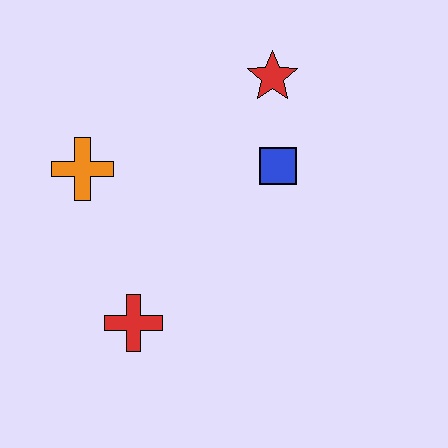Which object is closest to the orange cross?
The red cross is closest to the orange cross.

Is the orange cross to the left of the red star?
Yes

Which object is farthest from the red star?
The red cross is farthest from the red star.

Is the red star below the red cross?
No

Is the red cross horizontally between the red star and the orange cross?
Yes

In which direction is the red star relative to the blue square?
The red star is above the blue square.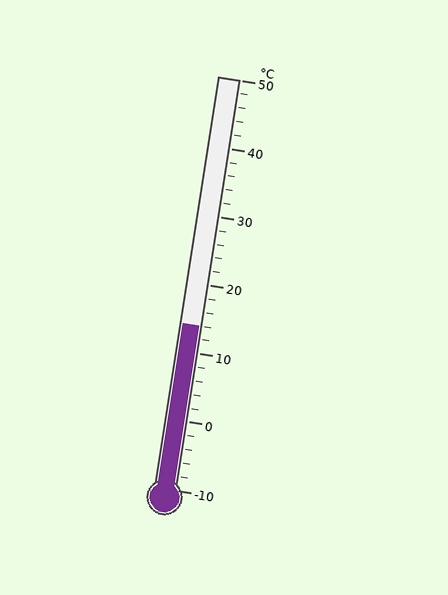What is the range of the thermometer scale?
The thermometer scale ranges from -10°C to 50°C.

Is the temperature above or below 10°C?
The temperature is above 10°C.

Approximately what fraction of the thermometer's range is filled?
The thermometer is filled to approximately 40% of its range.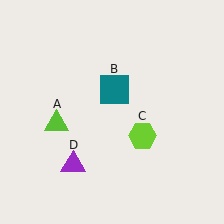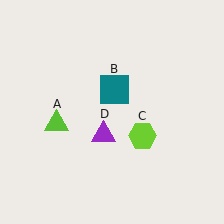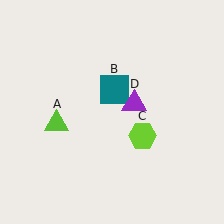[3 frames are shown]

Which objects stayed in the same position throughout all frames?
Lime triangle (object A) and teal square (object B) and lime hexagon (object C) remained stationary.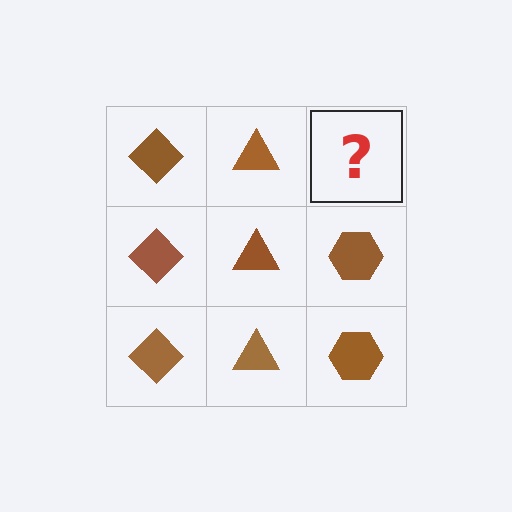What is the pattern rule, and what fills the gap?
The rule is that each column has a consistent shape. The gap should be filled with a brown hexagon.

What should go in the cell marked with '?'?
The missing cell should contain a brown hexagon.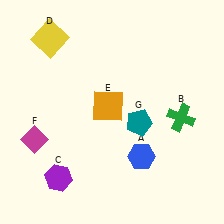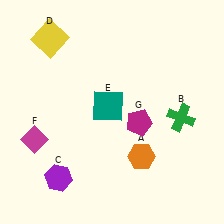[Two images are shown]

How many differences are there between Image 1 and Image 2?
There are 3 differences between the two images.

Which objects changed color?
A changed from blue to orange. E changed from orange to teal. G changed from teal to magenta.